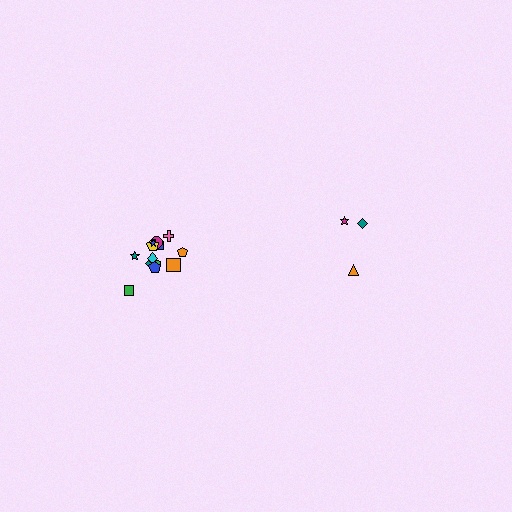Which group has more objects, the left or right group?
The left group.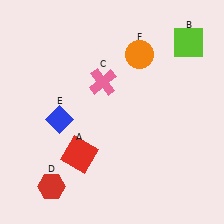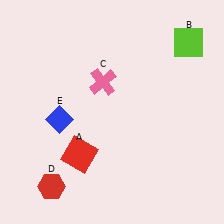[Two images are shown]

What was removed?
The orange circle (F) was removed in Image 2.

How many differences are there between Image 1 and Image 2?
There is 1 difference between the two images.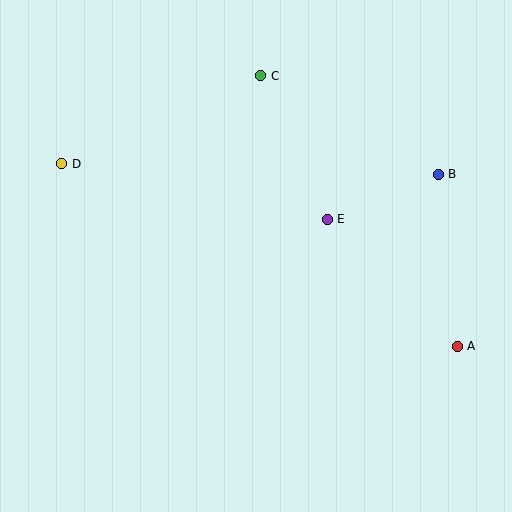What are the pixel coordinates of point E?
Point E is at (327, 219).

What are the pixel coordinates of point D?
Point D is at (62, 164).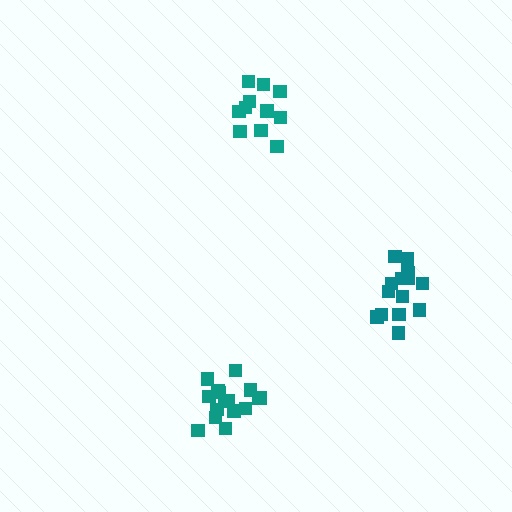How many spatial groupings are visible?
There are 3 spatial groupings.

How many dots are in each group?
Group 1: 16 dots, Group 2: 11 dots, Group 3: 14 dots (41 total).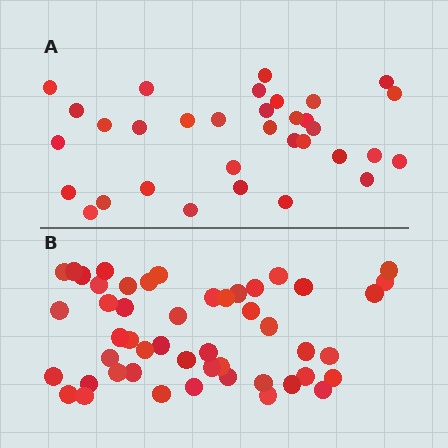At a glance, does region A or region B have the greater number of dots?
Region B (the bottom region) has more dots.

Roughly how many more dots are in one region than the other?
Region B has approximately 15 more dots than region A.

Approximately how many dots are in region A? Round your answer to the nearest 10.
About 30 dots. (The exact count is 33, which rounds to 30.)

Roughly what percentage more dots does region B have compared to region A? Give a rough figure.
About 50% more.